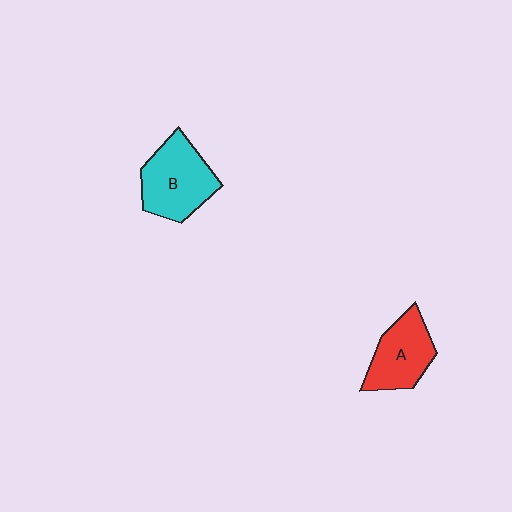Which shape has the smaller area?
Shape A (red).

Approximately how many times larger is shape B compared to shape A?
Approximately 1.2 times.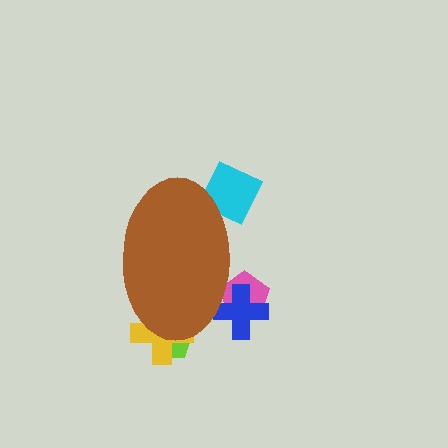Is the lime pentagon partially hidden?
Yes, the lime pentagon is partially hidden behind the brown ellipse.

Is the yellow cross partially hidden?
Yes, the yellow cross is partially hidden behind the brown ellipse.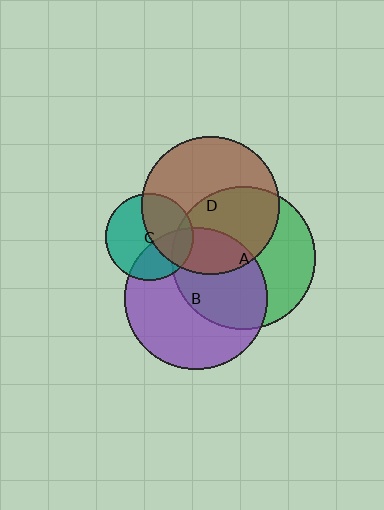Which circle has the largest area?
Circle A (green).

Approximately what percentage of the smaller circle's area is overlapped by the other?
Approximately 20%.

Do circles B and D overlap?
Yes.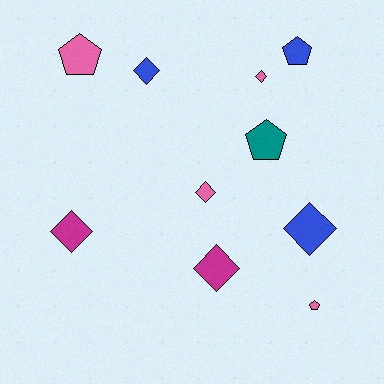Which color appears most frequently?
Pink, with 4 objects.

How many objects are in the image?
There are 10 objects.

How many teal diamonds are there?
There are no teal diamonds.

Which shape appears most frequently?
Diamond, with 6 objects.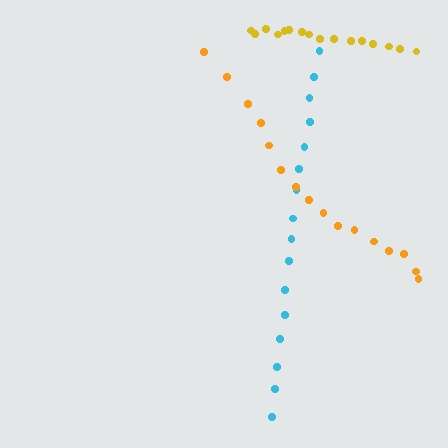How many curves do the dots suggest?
There are 3 distinct paths.